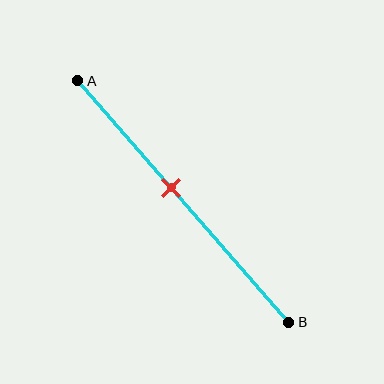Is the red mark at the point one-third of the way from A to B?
No, the mark is at about 45% from A, not at the 33% one-third point.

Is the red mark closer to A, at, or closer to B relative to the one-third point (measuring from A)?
The red mark is closer to point B than the one-third point of segment AB.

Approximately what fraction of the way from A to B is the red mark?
The red mark is approximately 45% of the way from A to B.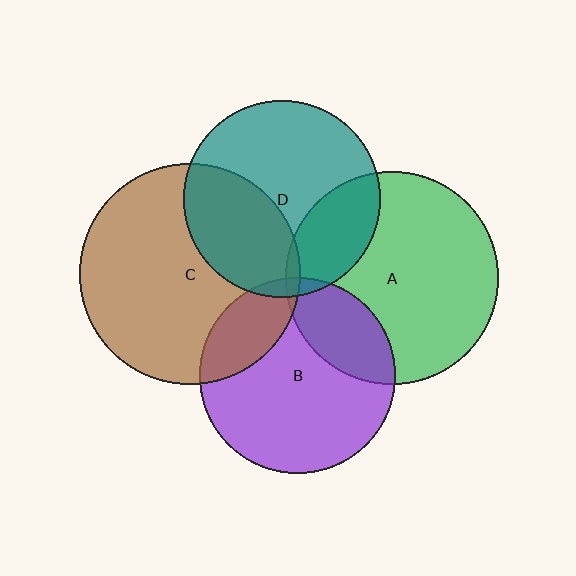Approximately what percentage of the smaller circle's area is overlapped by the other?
Approximately 25%.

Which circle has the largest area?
Circle C (brown).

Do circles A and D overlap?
Yes.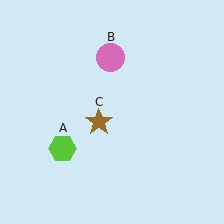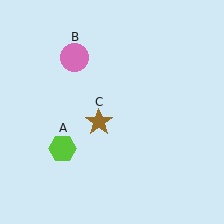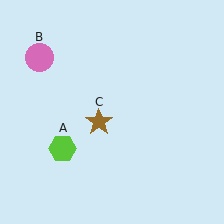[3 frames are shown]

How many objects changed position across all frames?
1 object changed position: pink circle (object B).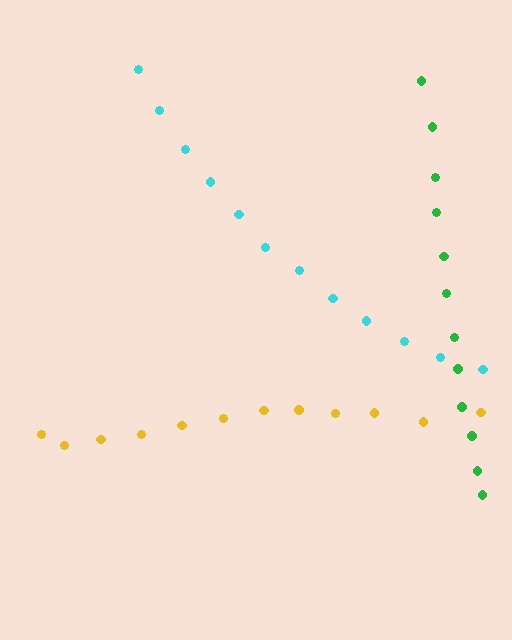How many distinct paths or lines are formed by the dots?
There are 3 distinct paths.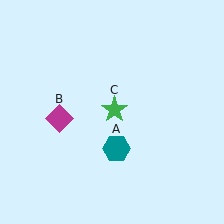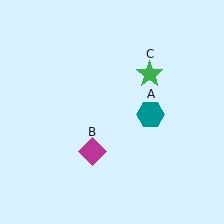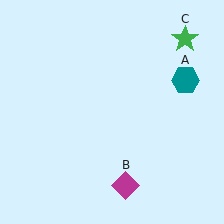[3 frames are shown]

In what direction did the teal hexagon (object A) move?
The teal hexagon (object A) moved up and to the right.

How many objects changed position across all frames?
3 objects changed position: teal hexagon (object A), magenta diamond (object B), green star (object C).